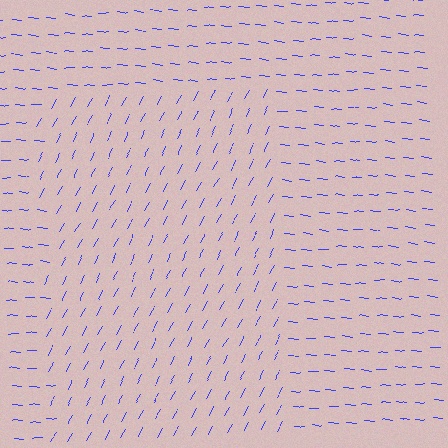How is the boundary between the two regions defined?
The boundary is defined purely by a change in line orientation (approximately 67 degrees difference). All lines are the same color and thickness.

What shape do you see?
I see a rectangle.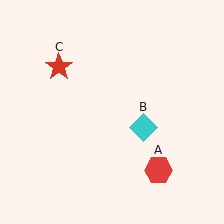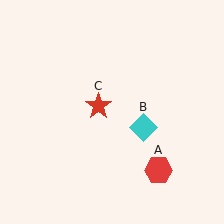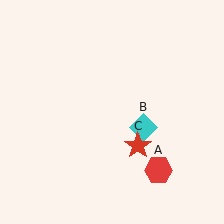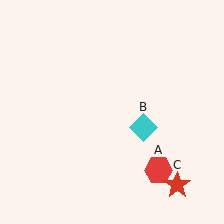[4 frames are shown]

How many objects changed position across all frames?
1 object changed position: red star (object C).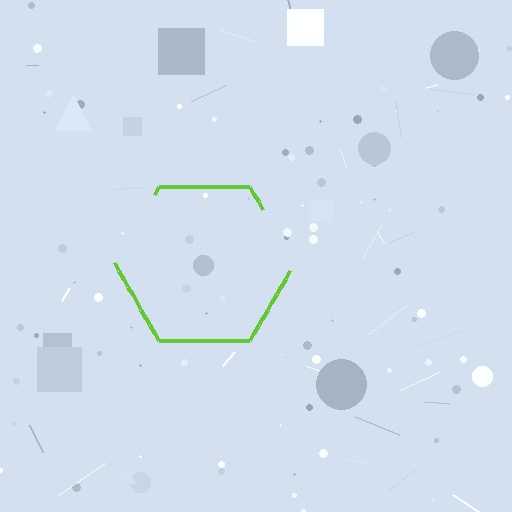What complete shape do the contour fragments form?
The contour fragments form a hexagon.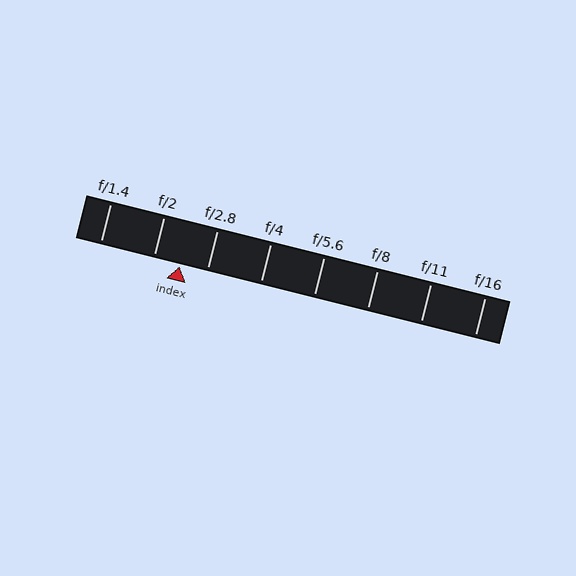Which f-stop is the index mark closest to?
The index mark is closest to f/2.8.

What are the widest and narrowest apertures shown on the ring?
The widest aperture shown is f/1.4 and the narrowest is f/16.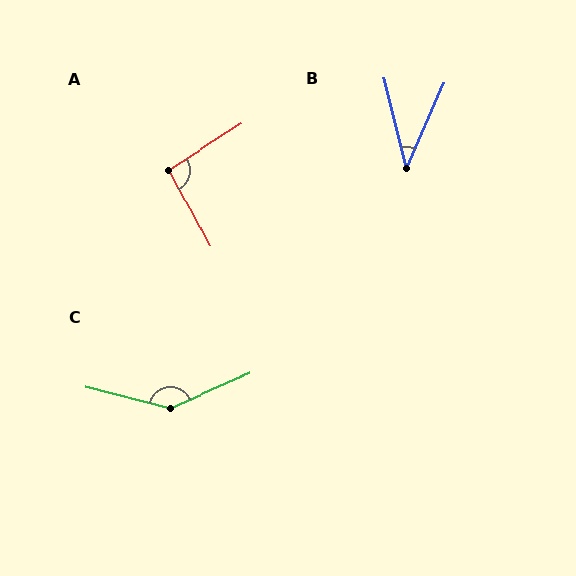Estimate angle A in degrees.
Approximately 94 degrees.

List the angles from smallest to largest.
B (38°), A (94°), C (142°).